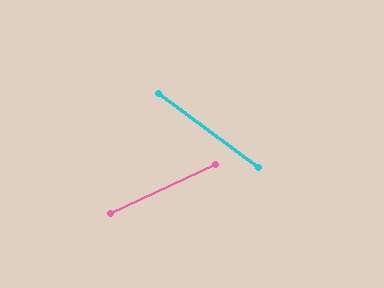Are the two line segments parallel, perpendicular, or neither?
Neither parallel nor perpendicular — they differ by about 62°.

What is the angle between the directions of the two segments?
Approximately 62 degrees.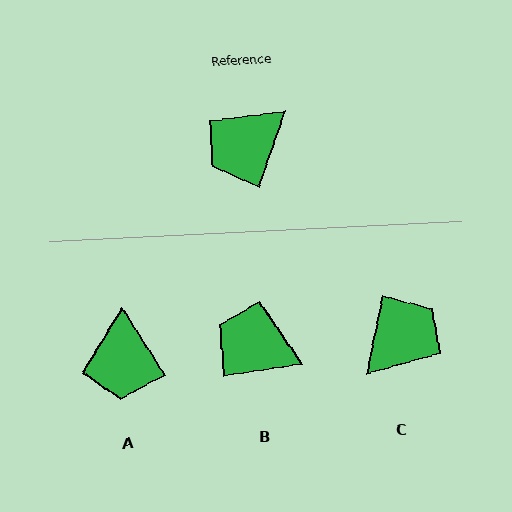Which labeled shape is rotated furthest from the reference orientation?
C, about 172 degrees away.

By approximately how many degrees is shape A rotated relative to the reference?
Approximately 52 degrees counter-clockwise.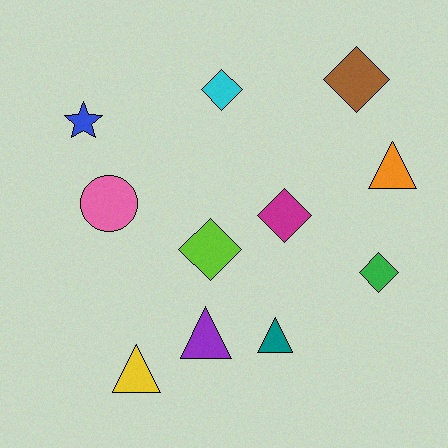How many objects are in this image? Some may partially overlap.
There are 11 objects.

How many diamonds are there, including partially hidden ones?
There are 5 diamonds.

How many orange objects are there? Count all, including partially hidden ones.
There is 1 orange object.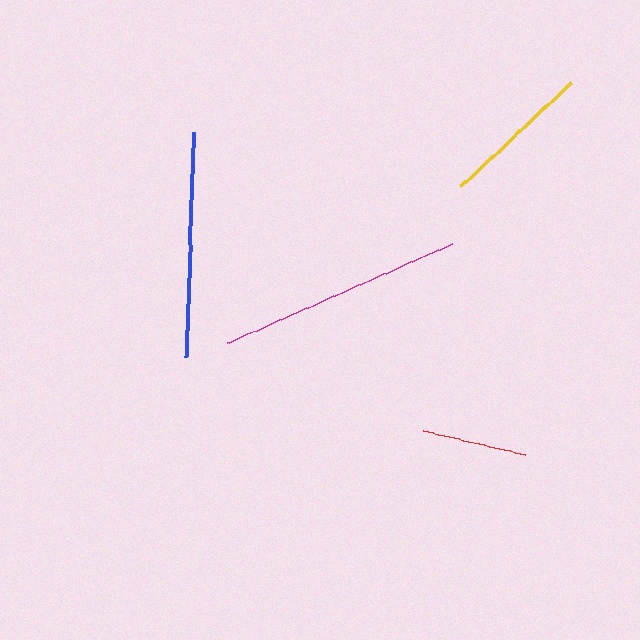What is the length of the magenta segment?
The magenta segment is approximately 246 pixels long.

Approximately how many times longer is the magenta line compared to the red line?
The magenta line is approximately 2.3 times the length of the red line.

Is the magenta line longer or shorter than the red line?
The magenta line is longer than the red line.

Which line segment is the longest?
The magenta line is the longest at approximately 246 pixels.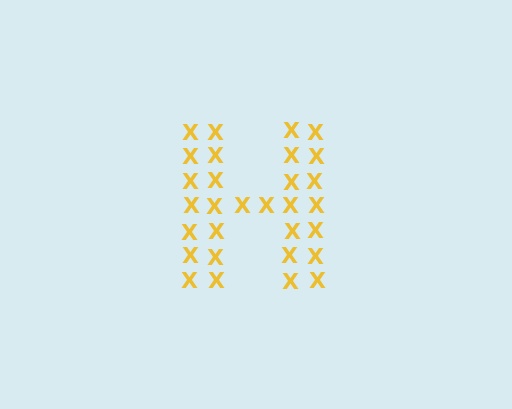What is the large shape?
The large shape is the letter H.